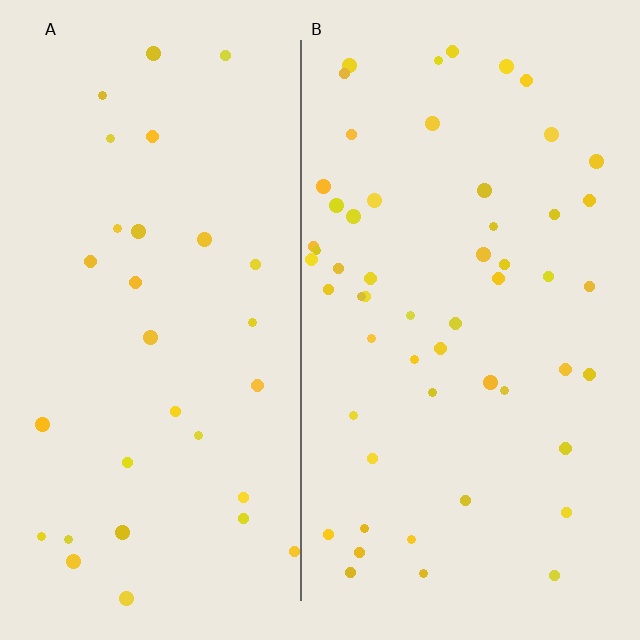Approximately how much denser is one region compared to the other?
Approximately 1.8× — region B over region A.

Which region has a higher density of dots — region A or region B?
B (the right).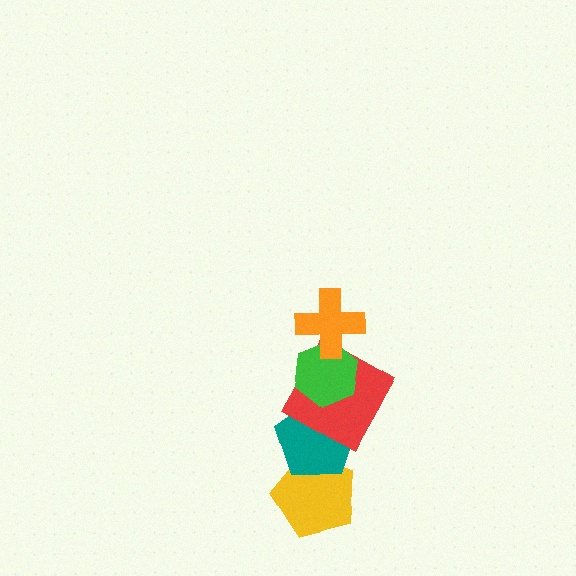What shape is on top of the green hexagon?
The orange cross is on top of the green hexagon.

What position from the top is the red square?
The red square is 3rd from the top.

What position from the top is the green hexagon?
The green hexagon is 2nd from the top.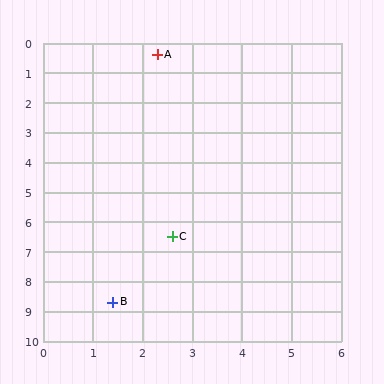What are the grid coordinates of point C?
Point C is at approximately (2.6, 6.5).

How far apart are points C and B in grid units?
Points C and B are about 2.5 grid units apart.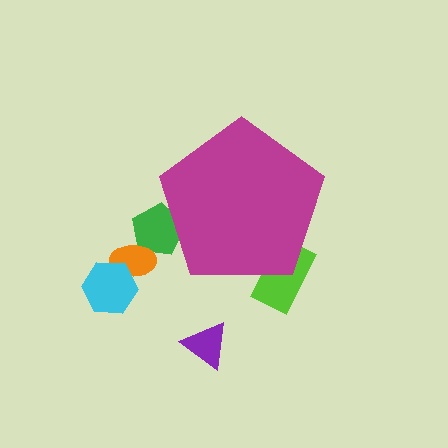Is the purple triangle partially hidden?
No, the purple triangle is fully visible.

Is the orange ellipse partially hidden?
No, the orange ellipse is fully visible.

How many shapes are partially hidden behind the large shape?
2 shapes are partially hidden.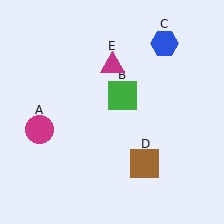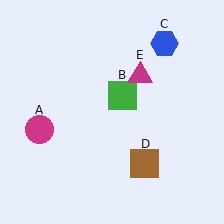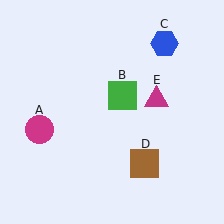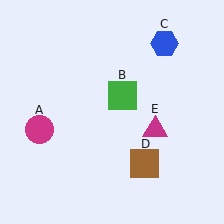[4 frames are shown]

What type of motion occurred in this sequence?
The magenta triangle (object E) rotated clockwise around the center of the scene.